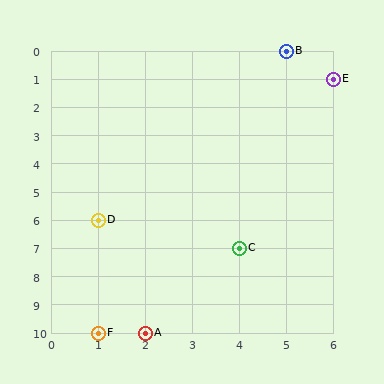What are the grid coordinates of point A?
Point A is at grid coordinates (2, 10).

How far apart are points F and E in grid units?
Points F and E are 5 columns and 9 rows apart (about 10.3 grid units diagonally).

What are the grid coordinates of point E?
Point E is at grid coordinates (6, 1).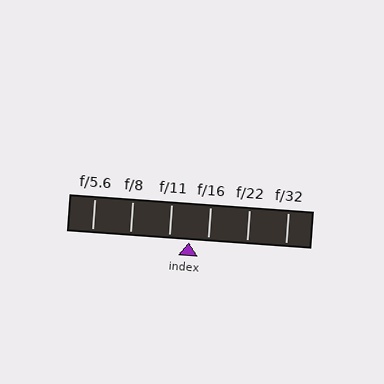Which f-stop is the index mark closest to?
The index mark is closest to f/16.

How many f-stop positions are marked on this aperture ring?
There are 6 f-stop positions marked.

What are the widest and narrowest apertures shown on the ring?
The widest aperture shown is f/5.6 and the narrowest is f/32.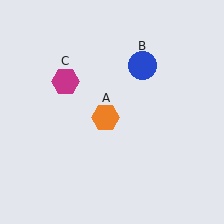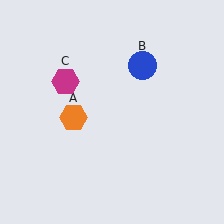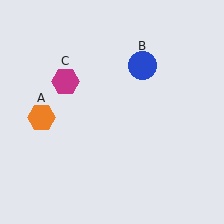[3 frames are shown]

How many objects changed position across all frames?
1 object changed position: orange hexagon (object A).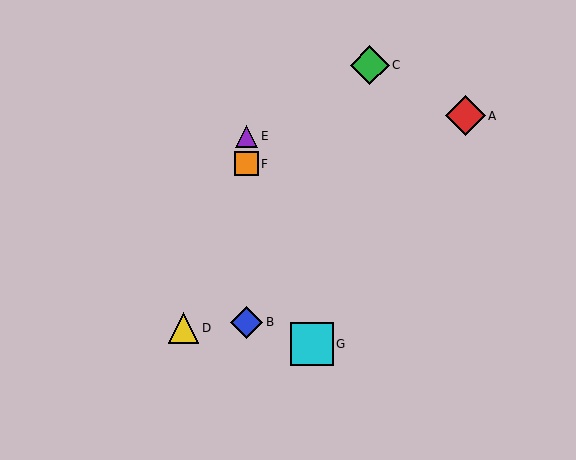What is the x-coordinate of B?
Object B is at x≈246.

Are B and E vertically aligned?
Yes, both are at x≈246.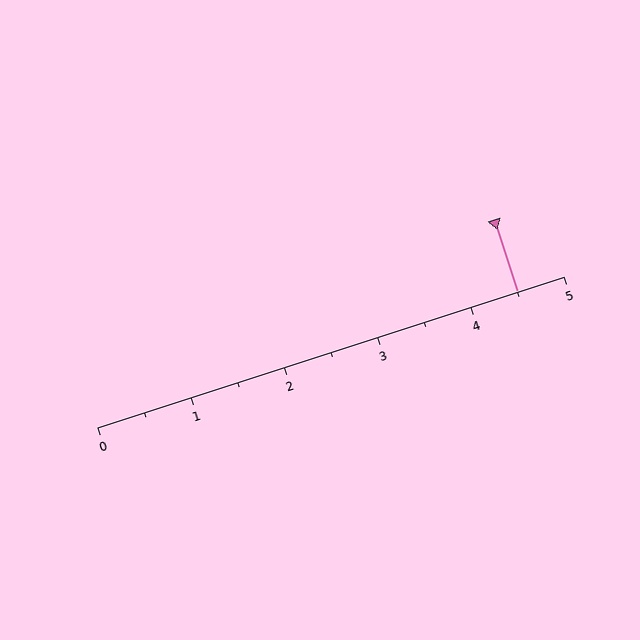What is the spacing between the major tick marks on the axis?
The major ticks are spaced 1 apart.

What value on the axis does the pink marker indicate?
The marker indicates approximately 4.5.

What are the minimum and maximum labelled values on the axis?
The axis runs from 0 to 5.